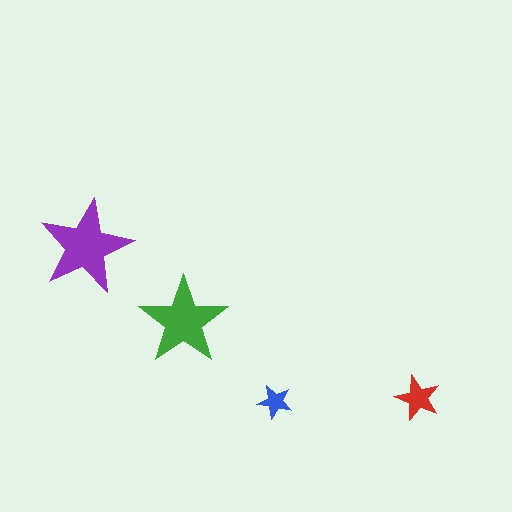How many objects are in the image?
There are 4 objects in the image.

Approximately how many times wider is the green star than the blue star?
About 2.5 times wider.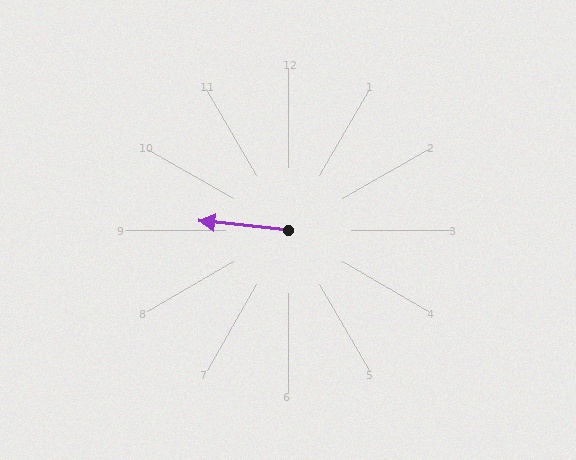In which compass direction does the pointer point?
West.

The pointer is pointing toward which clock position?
Roughly 9 o'clock.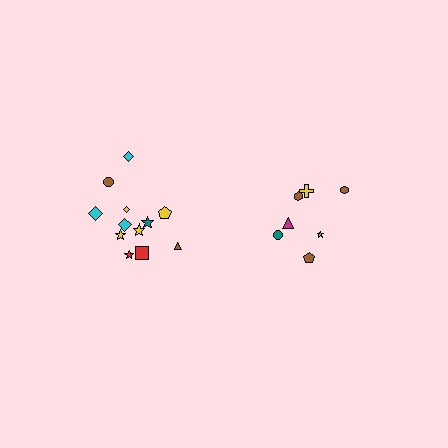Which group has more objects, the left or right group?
The left group.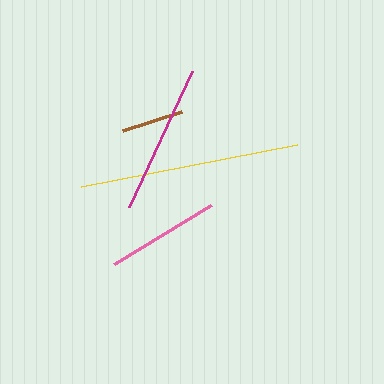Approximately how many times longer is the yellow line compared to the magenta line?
The yellow line is approximately 1.5 times the length of the magenta line.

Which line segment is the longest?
The yellow line is the longest at approximately 220 pixels.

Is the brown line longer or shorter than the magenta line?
The magenta line is longer than the brown line.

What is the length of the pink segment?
The pink segment is approximately 114 pixels long.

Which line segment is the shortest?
The brown line is the shortest at approximately 62 pixels.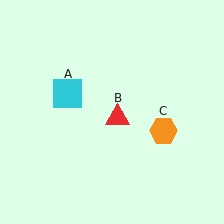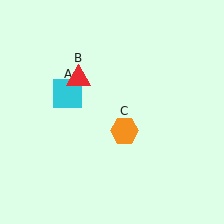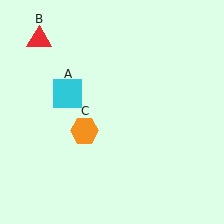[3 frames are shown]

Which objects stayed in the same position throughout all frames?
Cyan square (object A) remained stationary.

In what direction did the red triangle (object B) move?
The red triangle (object B) moved up and to the left.